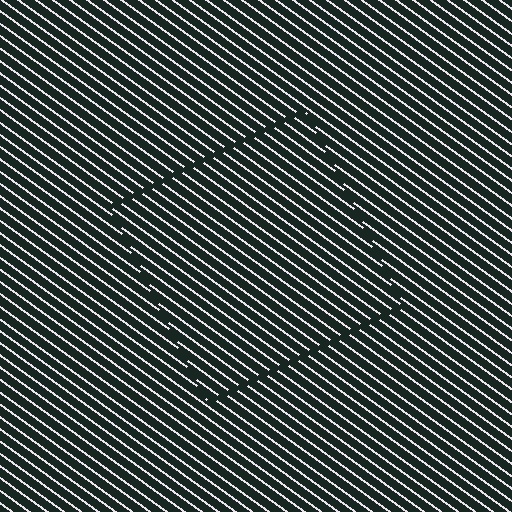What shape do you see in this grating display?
An illusory square. The interior of the shape contains the same grating, shifted by half a period — the contour is defined by the phase discontinuity where line-ends from the inner and outer gratings abut.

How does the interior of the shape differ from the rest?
The interior of the shape contains the same grating, shifted by half a period — the contour is defined by the phase discontinuity where line-ends from the inner and outer gratings abut.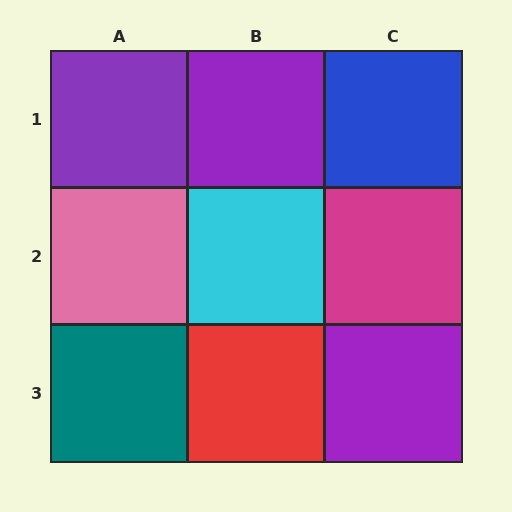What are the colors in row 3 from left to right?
Teal, red, purple.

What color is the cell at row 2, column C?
Magenta.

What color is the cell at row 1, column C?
Blue.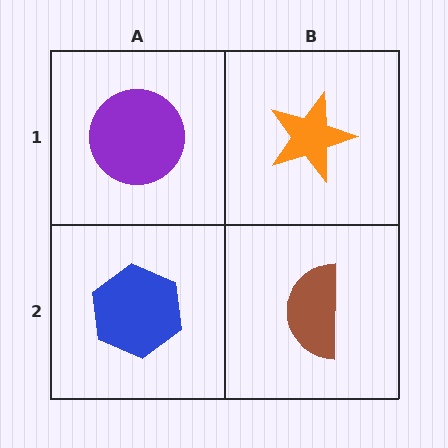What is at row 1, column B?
An orange star.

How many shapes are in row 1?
2 shapes.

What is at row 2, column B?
A brown semicircle.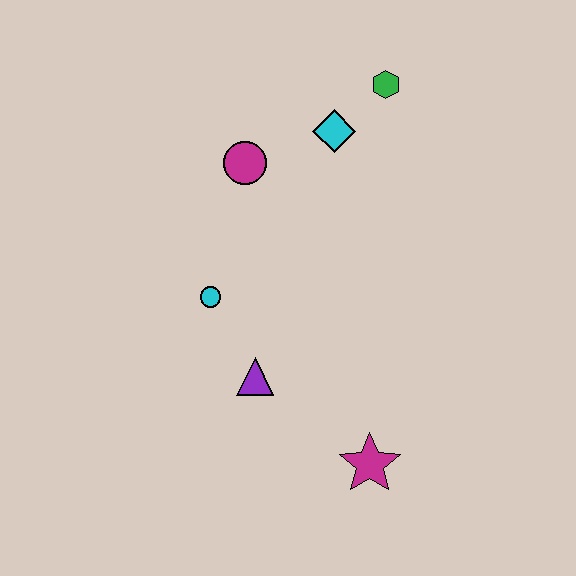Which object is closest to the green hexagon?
The cyan diamond is closest to the green hexagon.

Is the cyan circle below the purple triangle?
No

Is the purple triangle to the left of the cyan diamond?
Yes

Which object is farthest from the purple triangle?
The green hexagon is farthest from the purple triangle.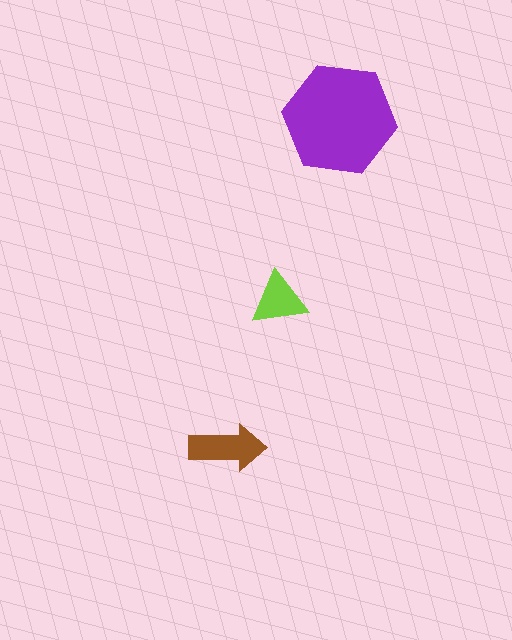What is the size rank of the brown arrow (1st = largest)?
2nd.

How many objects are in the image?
There are 3 objects in the image.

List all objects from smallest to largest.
The lime triangle, the brown arrow, the purple hexagon.